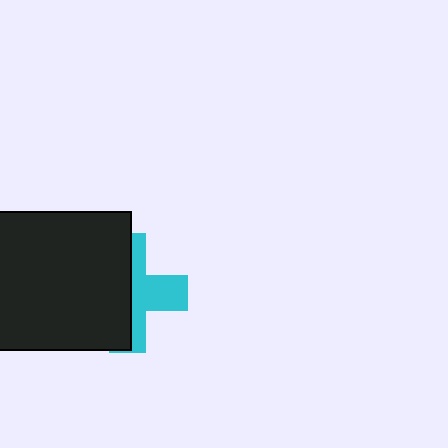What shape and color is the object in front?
The object in front is a black square.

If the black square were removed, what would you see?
You would see the complete cyan cross.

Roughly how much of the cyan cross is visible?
A small part of it is visible (roughly 44%).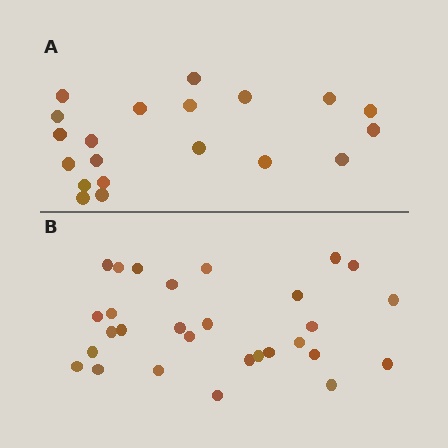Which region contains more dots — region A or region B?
Region B (the bottom region) has more dots.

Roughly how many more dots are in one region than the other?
Region B has roughly 8 or so more dots than region A.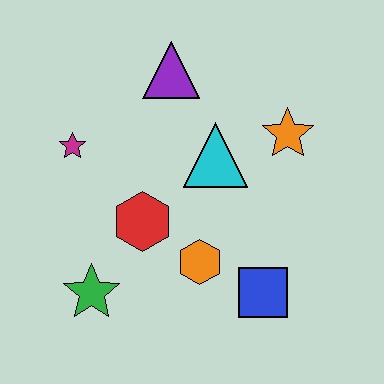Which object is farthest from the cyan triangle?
The green star is farthest from the cyan triangle.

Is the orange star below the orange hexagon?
No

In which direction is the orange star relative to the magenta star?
The orange star is to the right of the magenta star.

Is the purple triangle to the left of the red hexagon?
No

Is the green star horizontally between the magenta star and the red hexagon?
Yes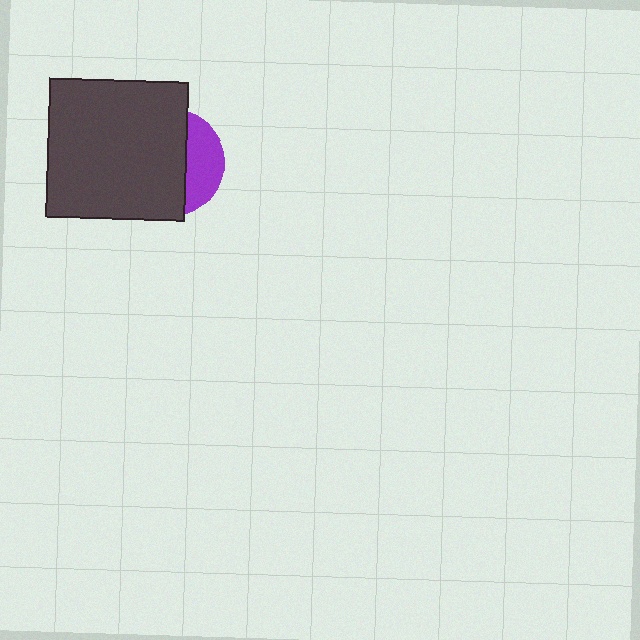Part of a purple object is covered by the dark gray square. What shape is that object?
It is a circle.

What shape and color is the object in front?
The object in front is a dark gray square.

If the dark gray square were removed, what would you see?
You would see the complete purple circle.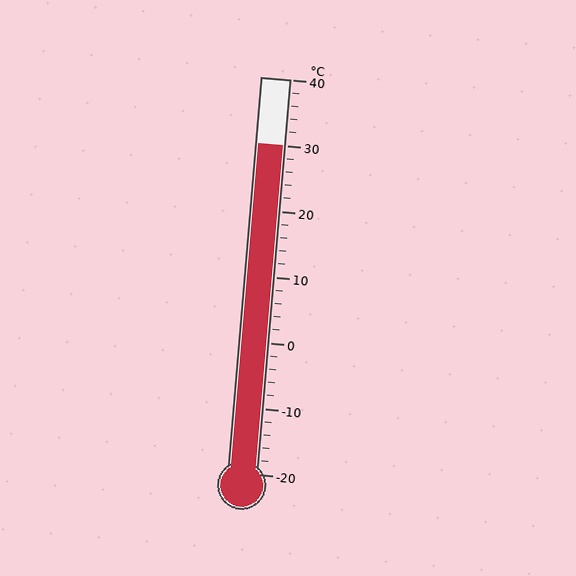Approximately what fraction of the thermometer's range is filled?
The thermometer is filled to approximately 85% of its range.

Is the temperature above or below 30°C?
The temperature is at 30°C.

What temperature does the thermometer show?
The thermometer shows approximately 30°C.